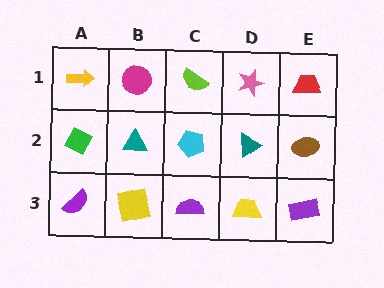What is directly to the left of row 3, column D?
A purple semicircle.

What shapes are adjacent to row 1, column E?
A brown ellipse (row 2, column E), a pink star (row 1, column D).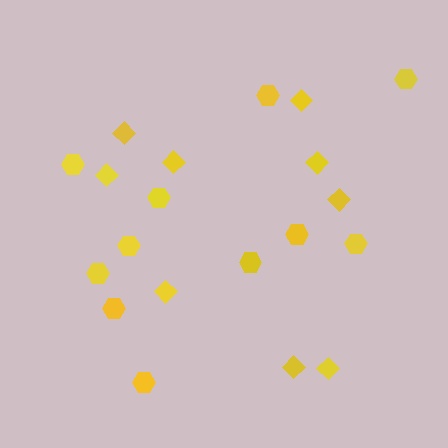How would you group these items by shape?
There are 2 groups: one group of diamonds (9) and one group of hexagons (11).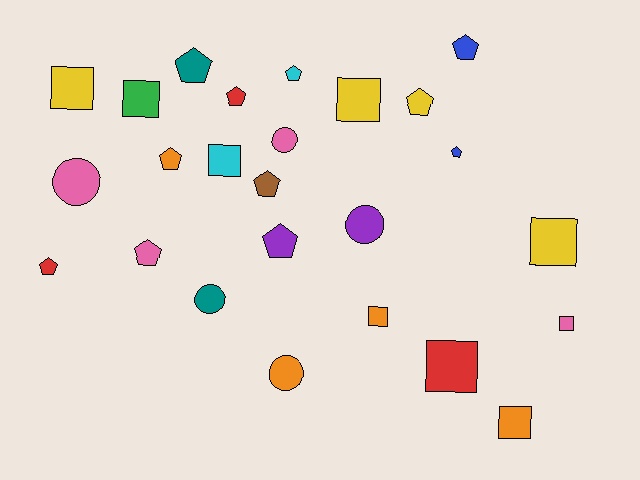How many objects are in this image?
There are 25 objects.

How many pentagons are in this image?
There are 11 pentagons.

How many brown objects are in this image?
There is 1 brown object.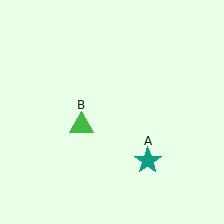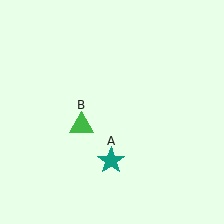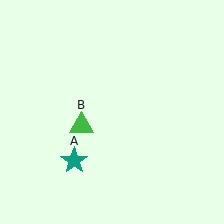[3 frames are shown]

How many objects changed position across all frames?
1 object changed position: teal star (object A).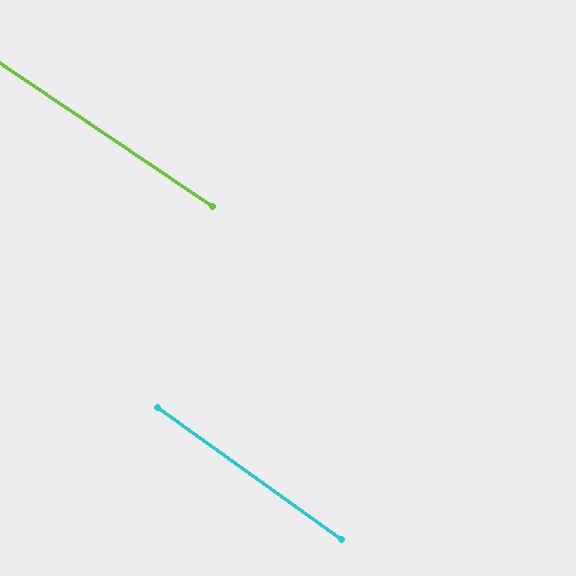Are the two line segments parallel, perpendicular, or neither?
Parallel — their directions differ by only 1.9°.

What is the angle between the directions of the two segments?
Approximately 2 degrees.